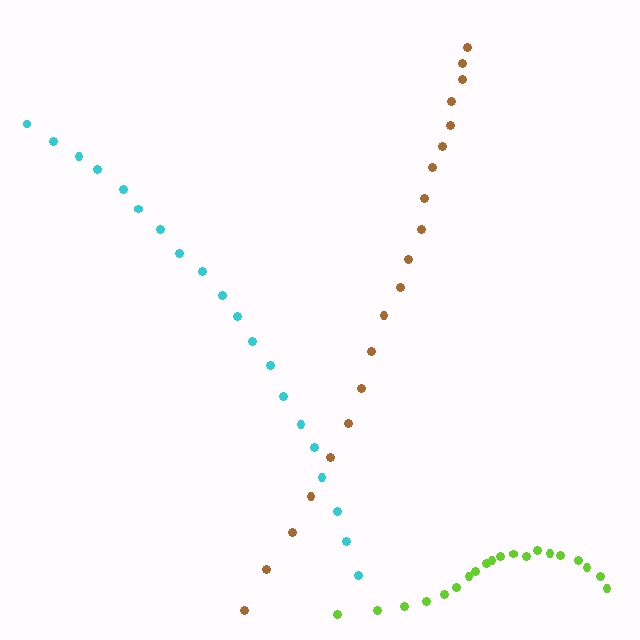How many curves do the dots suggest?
There are 3 distinct paths.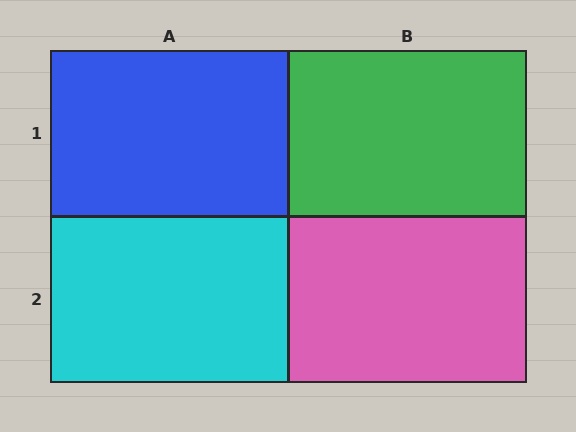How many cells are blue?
1 cell is blue.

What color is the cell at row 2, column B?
Pink.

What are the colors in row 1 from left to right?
Blue, green.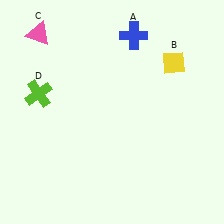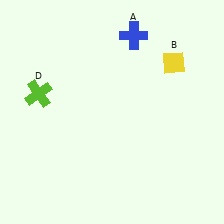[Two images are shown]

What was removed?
The pink triangle (C) was removed in Image 2.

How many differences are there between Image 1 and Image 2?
There is 1 difference between the two images.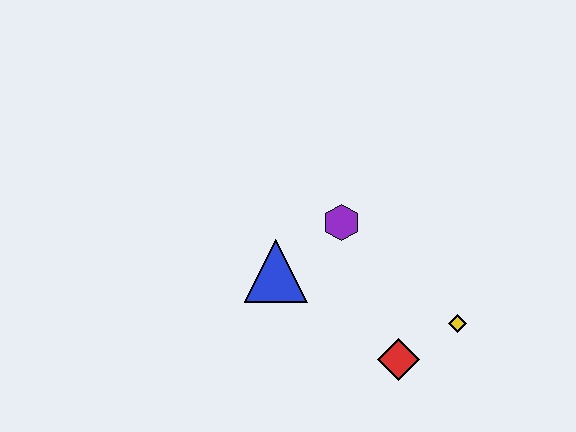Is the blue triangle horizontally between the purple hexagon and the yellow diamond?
No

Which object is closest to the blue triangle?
The purple hexagon is closest to the blue triangle.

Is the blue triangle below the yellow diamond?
No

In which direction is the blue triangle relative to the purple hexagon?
The blue triangle is to the left of the purple hexagon.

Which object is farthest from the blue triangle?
The yellow diamond is farthest from the blue triangle.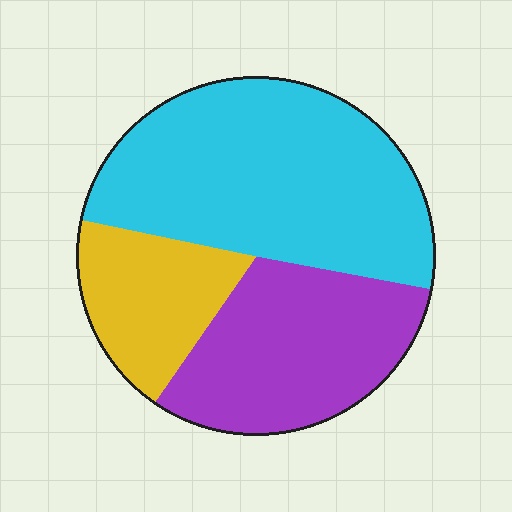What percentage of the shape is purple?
Purple covers about 30% of the shape.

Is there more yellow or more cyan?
Cyan.